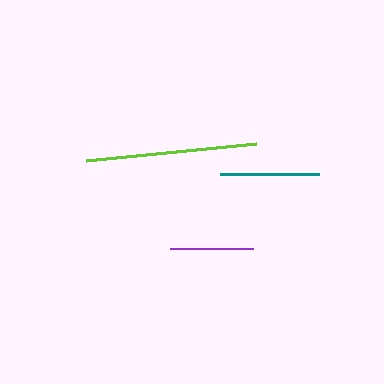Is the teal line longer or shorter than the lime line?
The lime line is longer than the teal line.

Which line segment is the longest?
The lime line is the longest at approximately 171 pixels.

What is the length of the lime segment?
The lime segment is approximately 171 pixels long.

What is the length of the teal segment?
The teal segment is approximately 100 pixels long.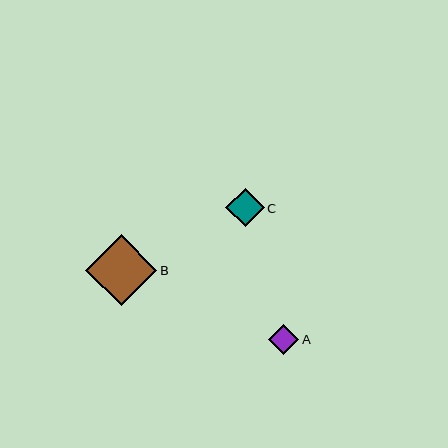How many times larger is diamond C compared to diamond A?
Diamond C is approximately 1.3 times the size of diamond A.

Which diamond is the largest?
Diamond B is the largest with a size of approximately 71 pixels.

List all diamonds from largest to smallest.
From largest to smallest: B, C, A.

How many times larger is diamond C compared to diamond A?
Diamond C is approximately 1.3 times the size of diamond A.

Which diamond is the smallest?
Diamond A is the smallest with a size of approximately 30 pixels.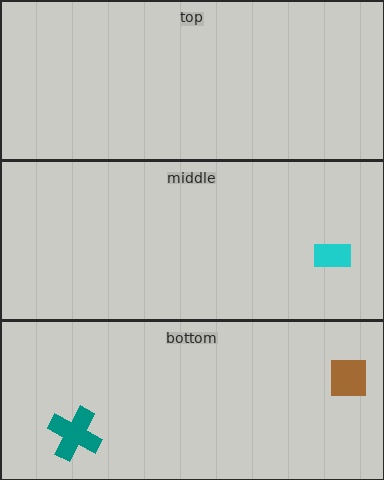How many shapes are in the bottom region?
2.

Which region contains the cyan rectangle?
The middle region.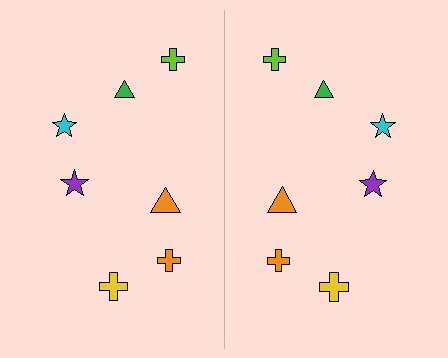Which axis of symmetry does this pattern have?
The pattern has a vertical axis of symmetry running through the center of the image.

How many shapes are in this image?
There are 14 shapes in this image.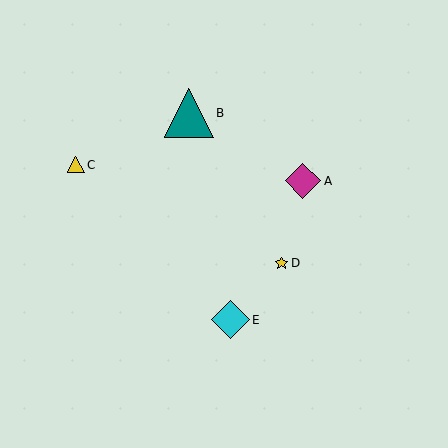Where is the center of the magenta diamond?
The center of the magenta diamond is at (303, 181).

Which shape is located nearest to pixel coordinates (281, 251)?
The yellow star (labeled D) at (281, 263) is nearest to that location.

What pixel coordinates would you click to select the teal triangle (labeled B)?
Click at (189, 113) to select the teal triangle B.